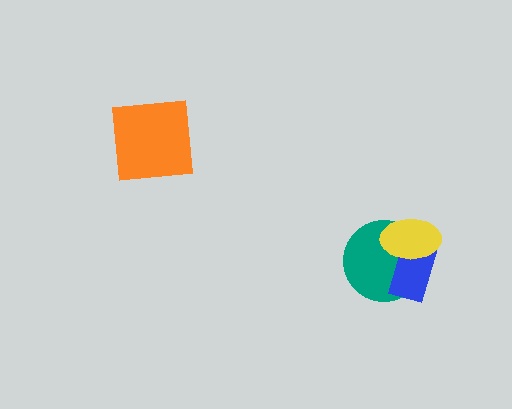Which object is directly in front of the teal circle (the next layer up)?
The blue rectangle is directly in front of the teal circle.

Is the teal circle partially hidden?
Yes, it is partially covered by another shape.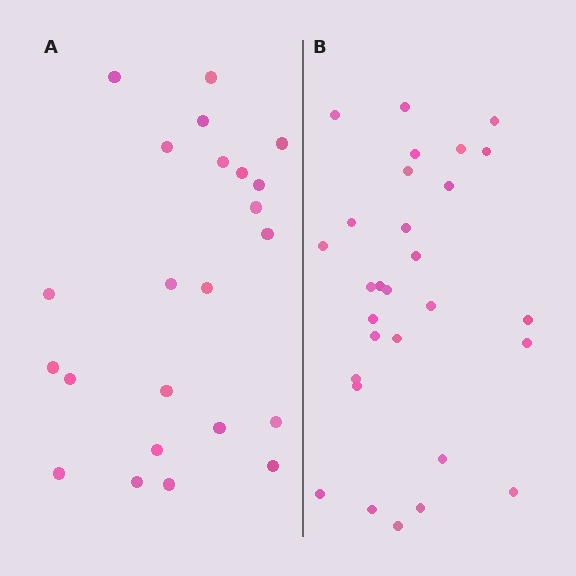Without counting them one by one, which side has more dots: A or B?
Region B (the right region) has more dots.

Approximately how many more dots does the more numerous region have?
Region B has about 6 more dots than region A.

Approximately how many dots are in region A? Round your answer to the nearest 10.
About 20 dots. (The exact count is 23, which rounds to 20.)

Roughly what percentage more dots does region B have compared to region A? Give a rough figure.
About 25% more.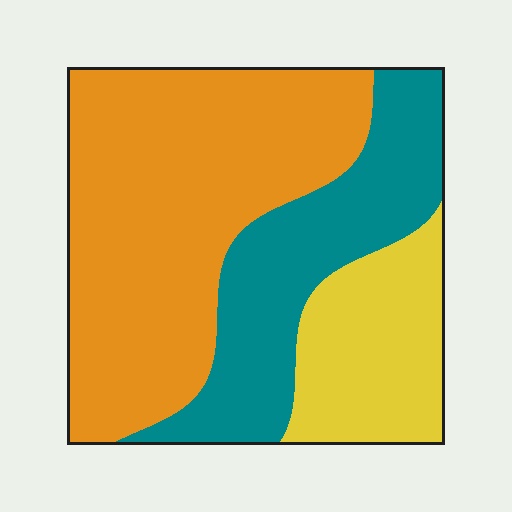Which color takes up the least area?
Yellow, at roughly 20%.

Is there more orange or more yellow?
Orange.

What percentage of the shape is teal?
Teal takes up about one quarter (1/4) of the shape.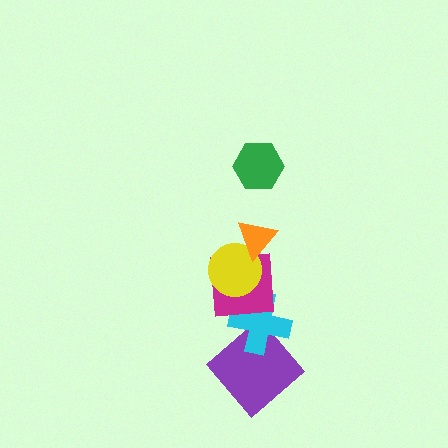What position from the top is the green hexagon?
The green hexagon is 1st from the top.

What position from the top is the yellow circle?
The yellow circle is 3rd from the top.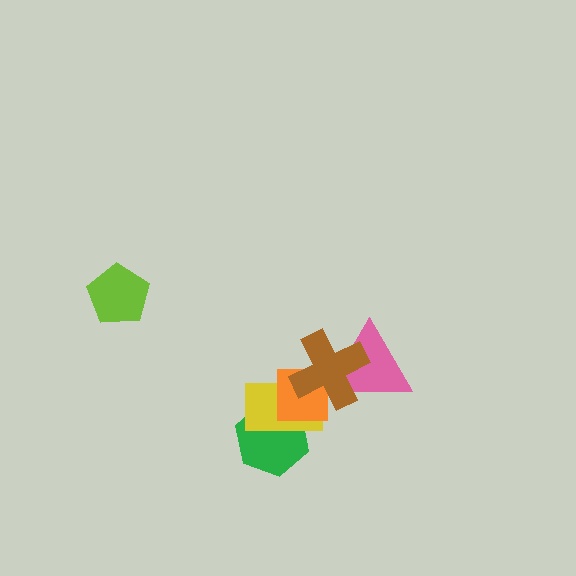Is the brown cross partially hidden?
No, no other shape covers it.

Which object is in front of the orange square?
The brown cross is in front of the orange square.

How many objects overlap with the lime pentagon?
0 objects overlap with the lime pentagon.